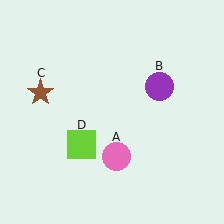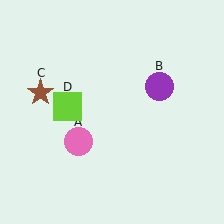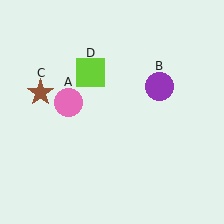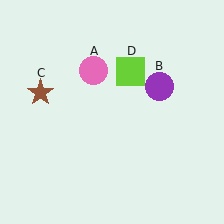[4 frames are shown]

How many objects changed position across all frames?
2 objects changed position: pink circle (object A), lime square (object D).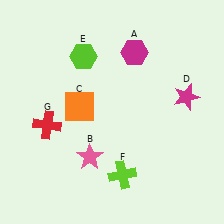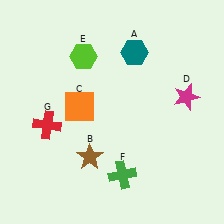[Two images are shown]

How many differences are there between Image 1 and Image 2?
There are 3 differences between the two images.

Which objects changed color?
A changed from magenta to teal. B changed from pink to brown. F changed from lime to green.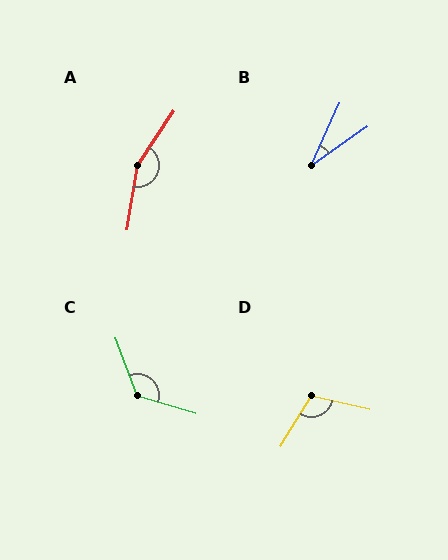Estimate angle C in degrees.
Approximately 127 degrees.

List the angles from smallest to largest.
B (30°), D (109°), C (127°), A (155°).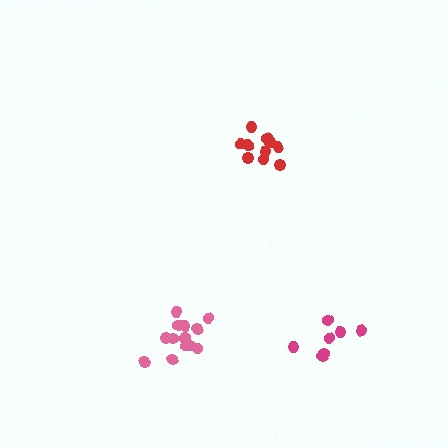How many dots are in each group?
Group 1: 11 dots, Group 2: 13 dots, Group 3: 7 dots (31 total).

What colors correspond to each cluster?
The clusters are colored: red, pink, magenta.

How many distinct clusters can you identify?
There are 3 distinct clusters.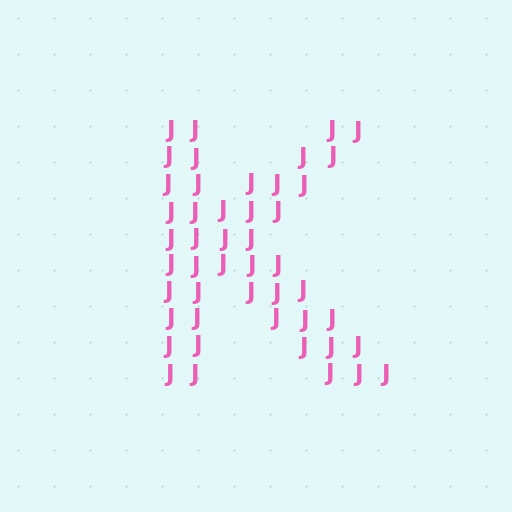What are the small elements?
The small elements are letter J's.